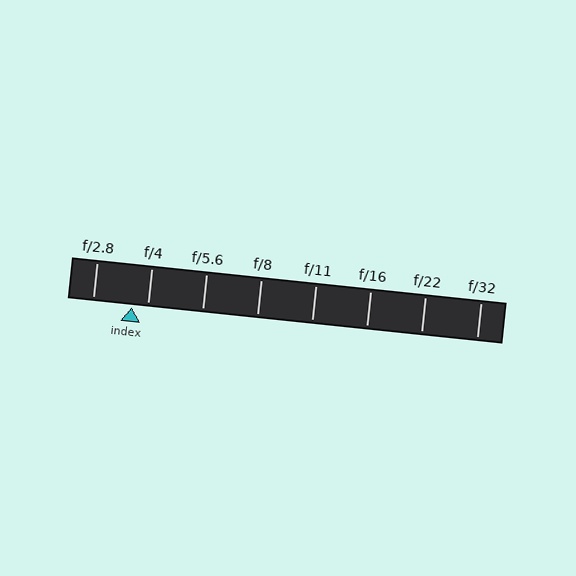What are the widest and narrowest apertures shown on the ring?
The widest aperture shown is f/2.8 and the narrowest is f/32.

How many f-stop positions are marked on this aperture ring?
There are 8 f-stop positions marked.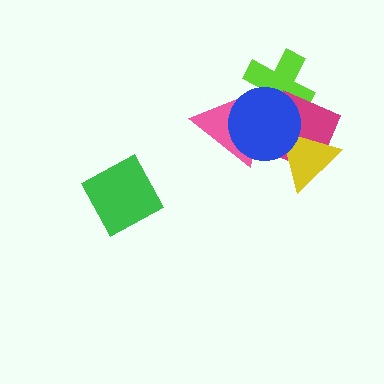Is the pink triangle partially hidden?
Yes, it is partially covered by another shape.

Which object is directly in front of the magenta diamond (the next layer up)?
The pink triangle is directly in front of the magenta diamond.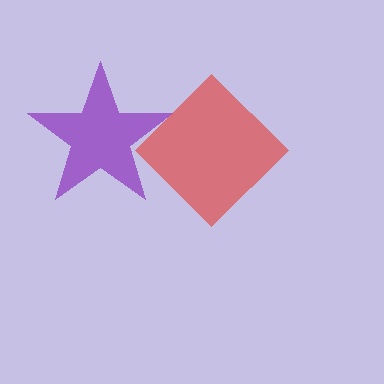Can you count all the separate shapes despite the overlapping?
Yes, there are 2 separate shapes.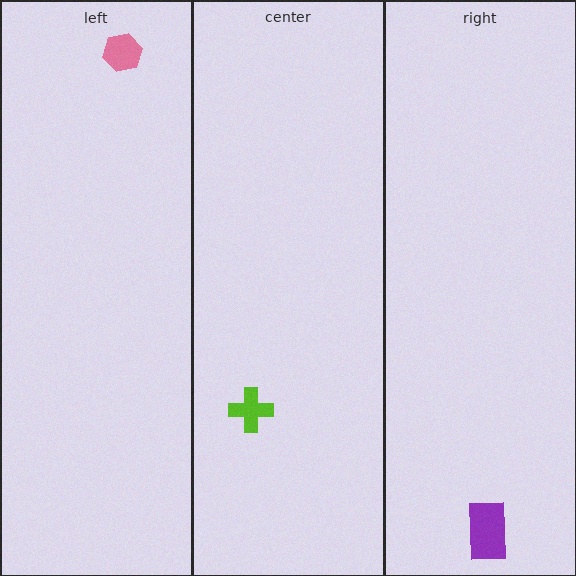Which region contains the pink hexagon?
The left region.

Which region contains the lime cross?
The center region.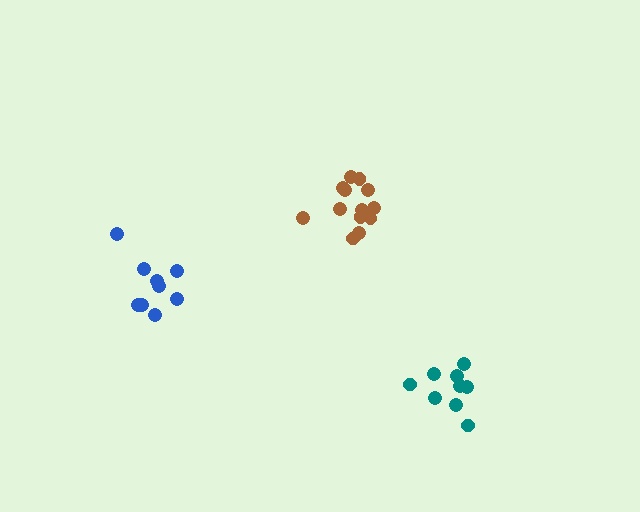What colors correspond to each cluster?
The clusters are colored: blue, brown, teal.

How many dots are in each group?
Group 1: 9 dots, Group 2: 13 dots, Group 3: 9 dots (31 total).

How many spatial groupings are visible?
There are 3 spatial groupings.